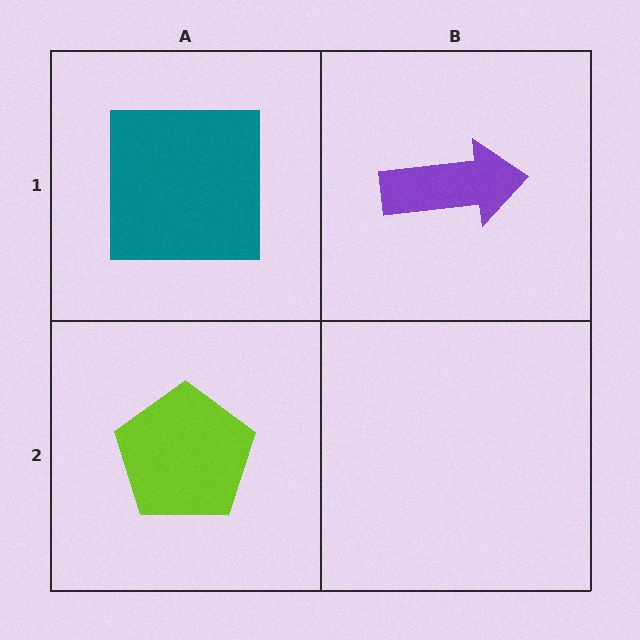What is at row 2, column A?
A lime pentagon.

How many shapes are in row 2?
1 shape.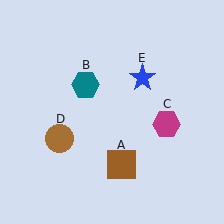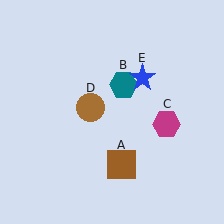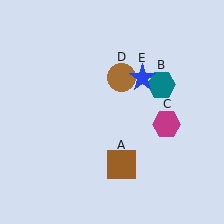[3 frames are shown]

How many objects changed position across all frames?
2 objects changed position: teal hexagon (object B), brown circle (object D).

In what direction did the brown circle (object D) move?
The brown circle (object D) moved up and to the right.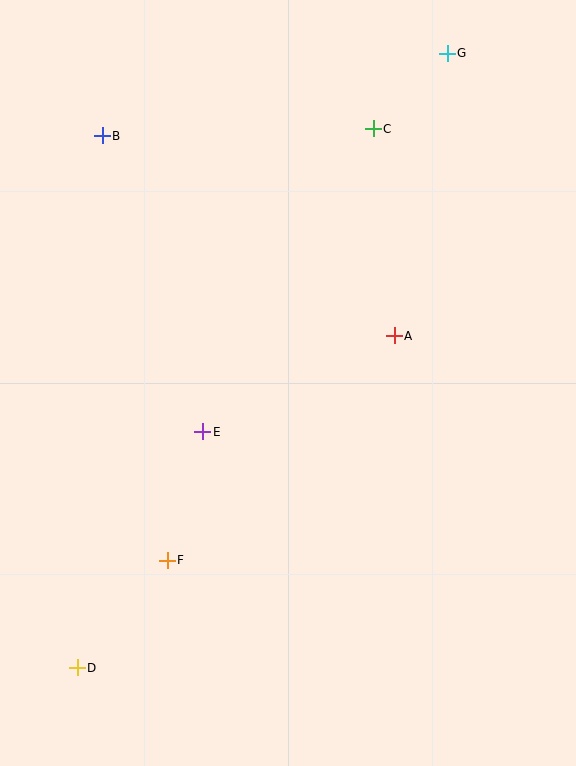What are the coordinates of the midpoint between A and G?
The midpoint between A and G is at (421, 194).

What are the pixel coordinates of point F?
Point F is at (167, 560).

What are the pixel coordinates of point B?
Point B is at (102, 136).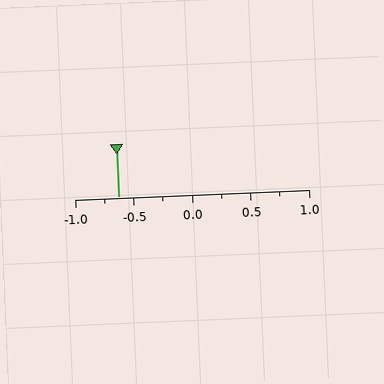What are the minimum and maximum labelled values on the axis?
The axis runs from -1.0 to 1.0.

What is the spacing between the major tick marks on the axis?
The major ticks are spaced 0.5 apart.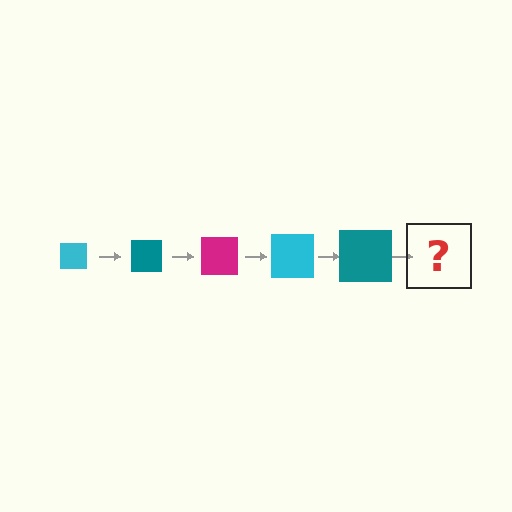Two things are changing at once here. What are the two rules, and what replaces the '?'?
The two rules are that the square grows larger each step and the color cycles through cyan, teal, and magenta. The '?' should be a magenta square, larger than the previous one.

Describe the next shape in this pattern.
It should be a magenta square, larger than the previous one.